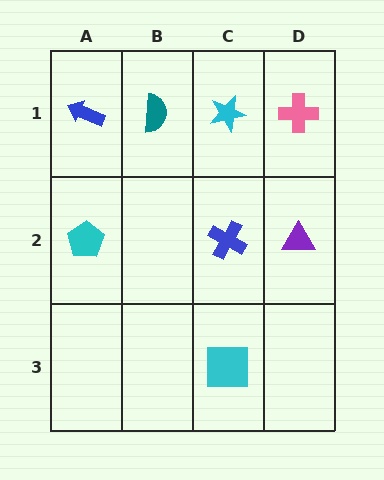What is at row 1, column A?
A blue arrow.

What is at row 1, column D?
A pink cross.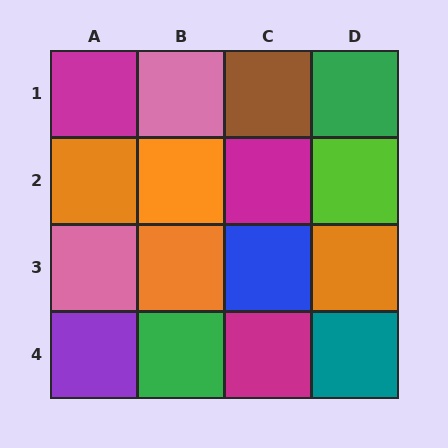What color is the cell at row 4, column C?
Magenta.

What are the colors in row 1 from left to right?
Magenta, pink, brown, green.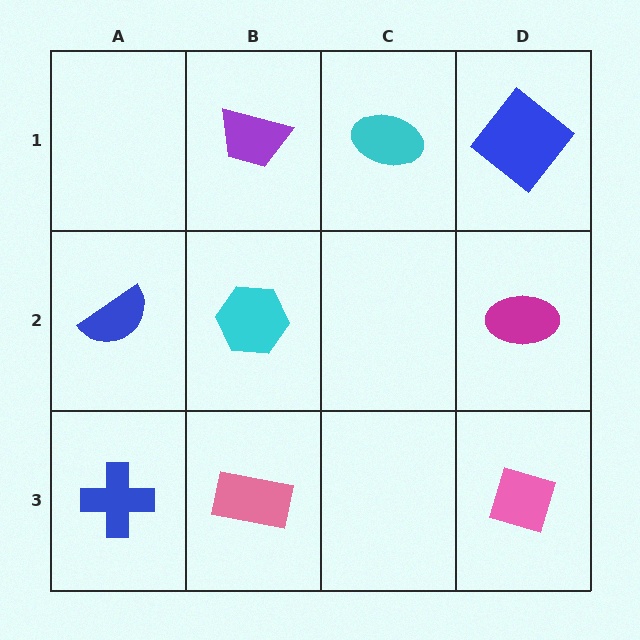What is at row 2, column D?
A magenta ellipse.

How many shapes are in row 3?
3 shapes.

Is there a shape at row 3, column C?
No, that cell is empty.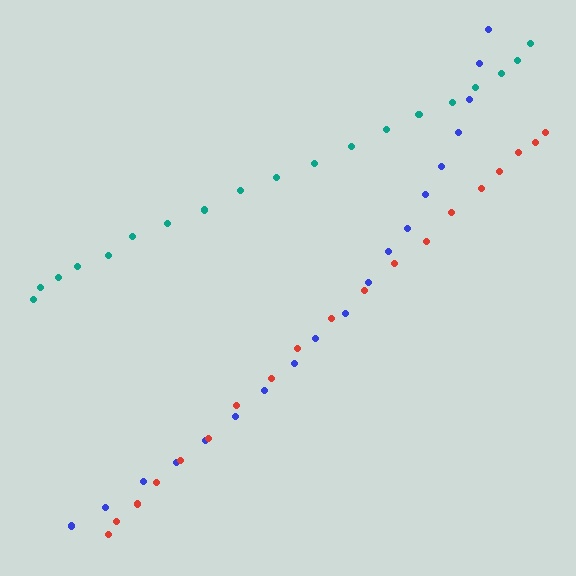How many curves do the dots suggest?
There are 3 distinct paths.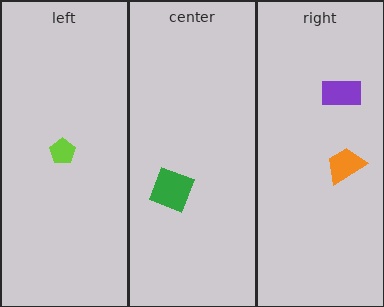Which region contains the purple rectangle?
The right region.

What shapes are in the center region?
The green square.